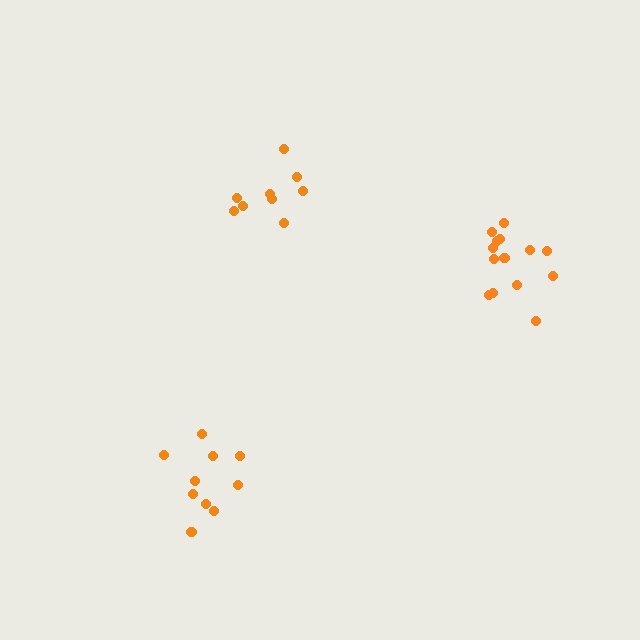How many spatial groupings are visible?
There are 3 spatial groupings.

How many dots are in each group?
Group 1: 9 dots, Group 2: 10 dots, Group 3: 14 dots (33 total).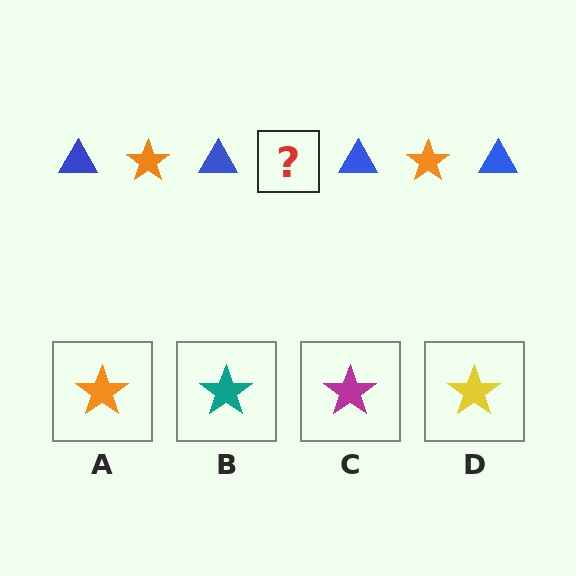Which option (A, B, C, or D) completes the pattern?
A.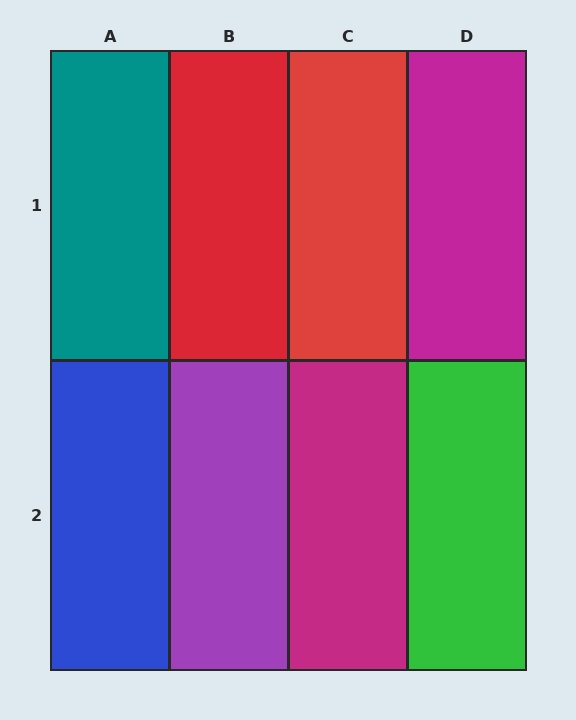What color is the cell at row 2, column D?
Green.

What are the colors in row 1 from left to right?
Teal, red, red, magenta.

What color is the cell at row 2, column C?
Magenta.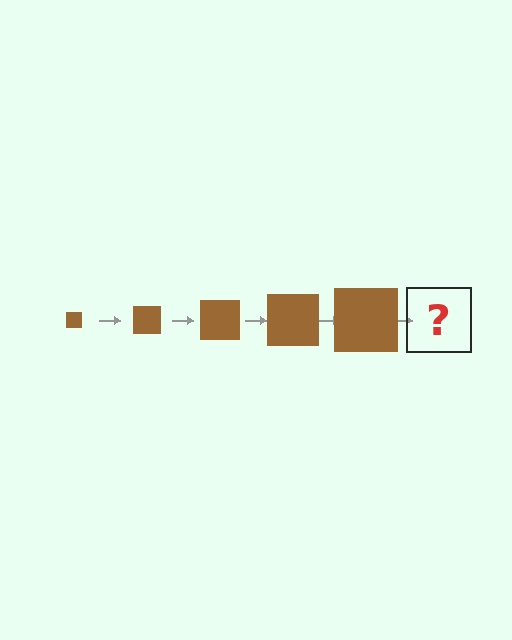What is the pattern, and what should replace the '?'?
The pattern is that the square gets progressively larger each step. The '?' should be a brown square, larger than the previous one.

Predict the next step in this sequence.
The next step is a brown square, larger than the previous one.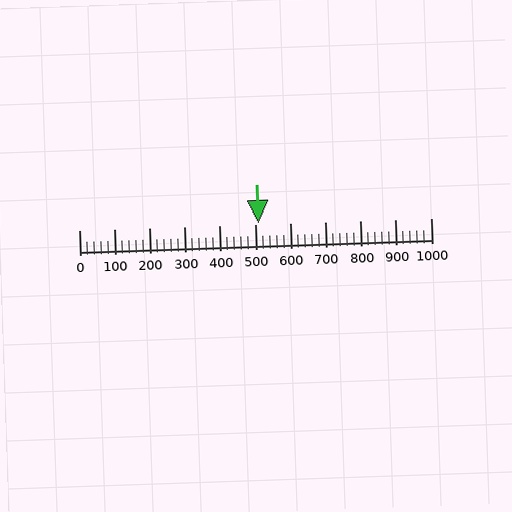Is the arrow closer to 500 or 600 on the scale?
The arrow is closer to 500.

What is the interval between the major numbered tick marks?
The major tick marks are spaced 100 units apart.